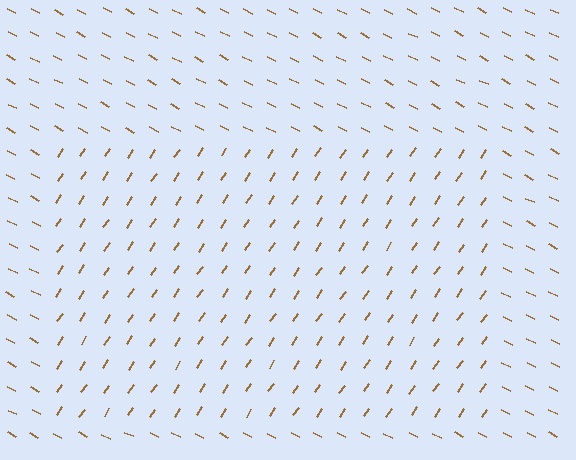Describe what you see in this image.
The image is filled with small brown line segments. A rectangle region in the image has lines oriented differently from the surrounding lines, creating a visible texture boundary.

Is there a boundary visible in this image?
Yes, there is a texture boundary formed by a change in line orientation.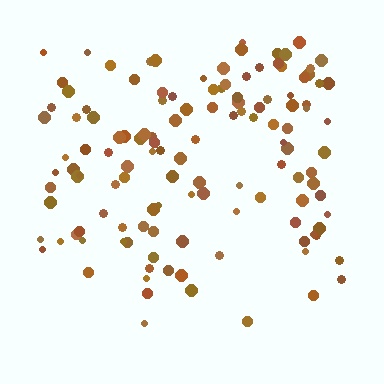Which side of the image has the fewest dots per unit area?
The bottom.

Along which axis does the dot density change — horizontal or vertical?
Vertical.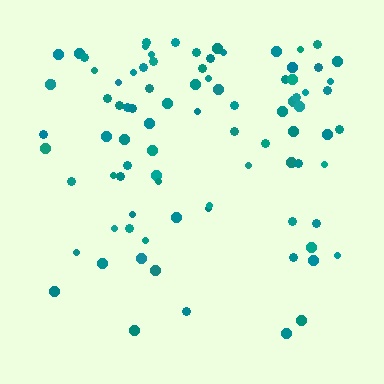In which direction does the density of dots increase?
From bottom to top, with the top side densest.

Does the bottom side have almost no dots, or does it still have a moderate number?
Still a moderate number, just noticeably fewer than the top.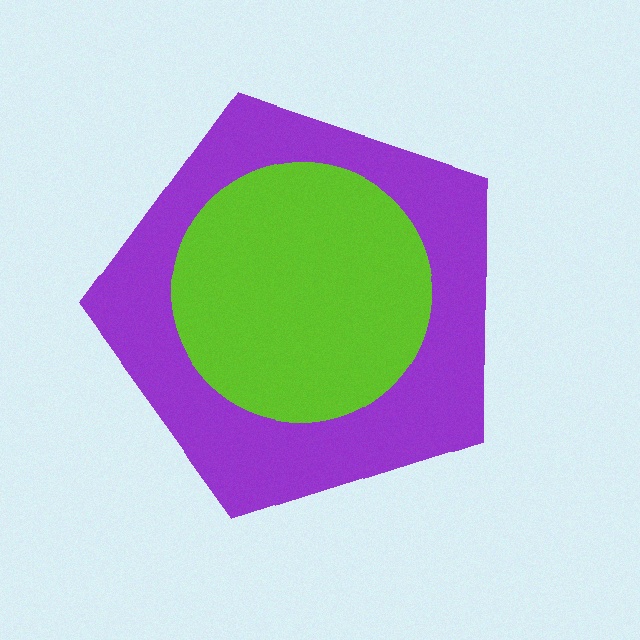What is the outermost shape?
The purple pentagon.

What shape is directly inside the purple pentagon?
The lime circle.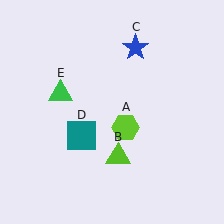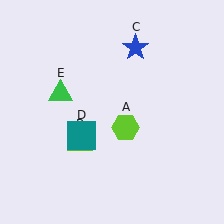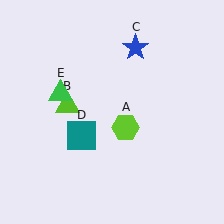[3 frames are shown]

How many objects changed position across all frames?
1 object changed position: lime triangle (object B).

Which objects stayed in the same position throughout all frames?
Lime hexagon (object A) and blue star (object C) and teal square (object D) and green triangle (object E) remained stationary.